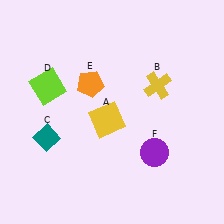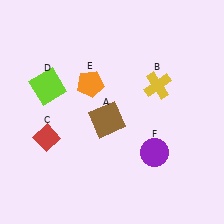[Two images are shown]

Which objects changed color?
A changed from yellow to brown. C changed from teal to red.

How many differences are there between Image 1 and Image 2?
There are 2 differences between the two images.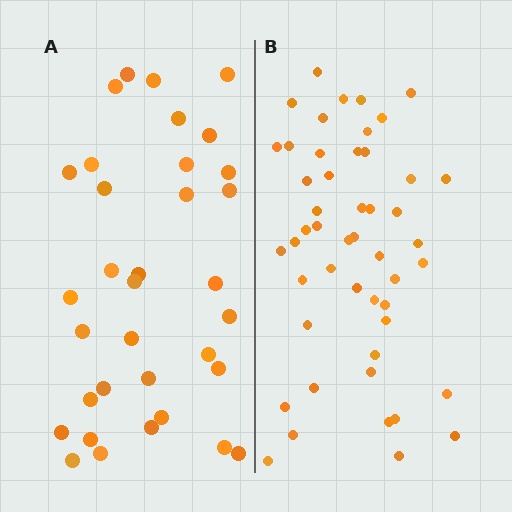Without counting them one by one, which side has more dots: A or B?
Region B (the right region) has more dots.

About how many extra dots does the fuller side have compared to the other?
Region B has approximately 15 more dots than region A.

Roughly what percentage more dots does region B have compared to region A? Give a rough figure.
About 45% more.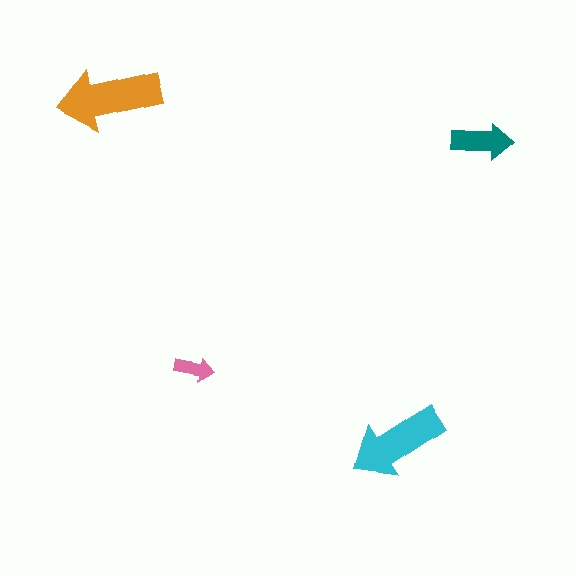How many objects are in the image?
There are 4 objects in the image.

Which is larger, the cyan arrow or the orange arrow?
The orange one.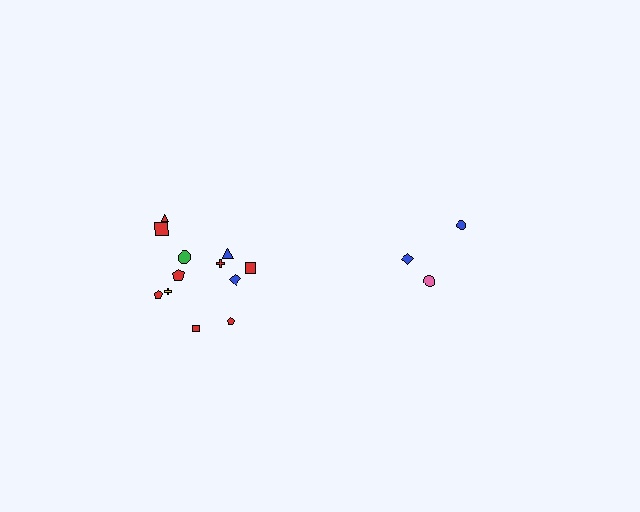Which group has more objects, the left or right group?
The left group.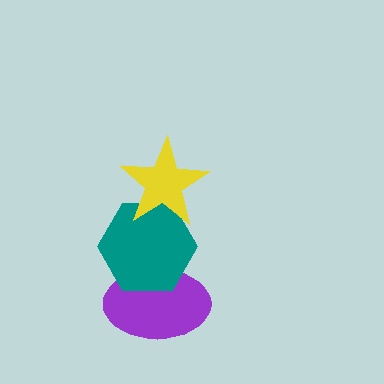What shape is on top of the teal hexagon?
The yellow star is on top of the teal hexagon.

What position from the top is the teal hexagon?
The teal hexagon is 2nd from the top.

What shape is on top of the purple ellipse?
The teal hexagon is on top of the purple ellipse.